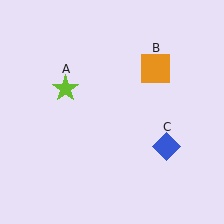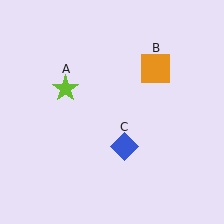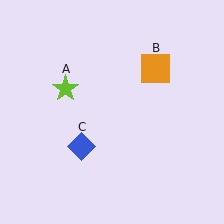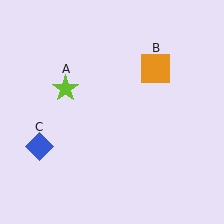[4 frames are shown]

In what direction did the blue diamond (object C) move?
The blue diamond (object C) moved left.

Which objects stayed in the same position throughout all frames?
Lime star (object A) and orange square (object B) remained stationary.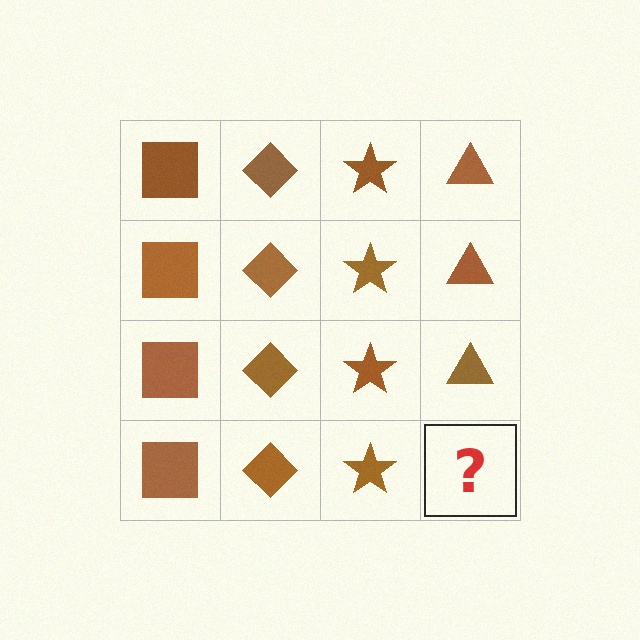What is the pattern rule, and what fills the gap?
The rule is that each column has a consistent shape. The gap should be filled with a brown triangle.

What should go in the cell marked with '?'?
The missing cell should contain a brown triangle.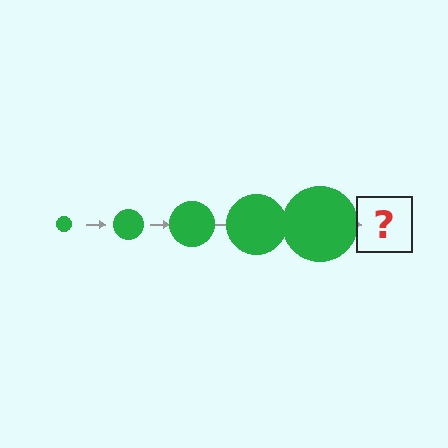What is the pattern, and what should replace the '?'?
The pattern is that the circle gets progressively larger each step. The '?' should be a green circle, larger than the previous one.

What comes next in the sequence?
The next element should be a green circle, larger than the previous one.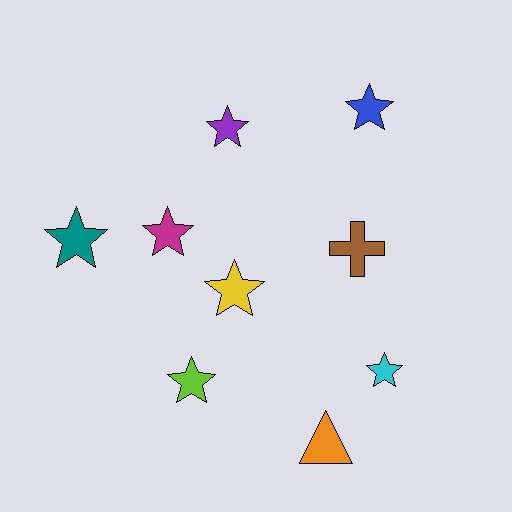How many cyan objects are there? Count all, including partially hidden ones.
There is 1 cyan object.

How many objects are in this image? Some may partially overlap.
There are 9 objects.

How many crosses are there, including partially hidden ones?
There is 1 cross.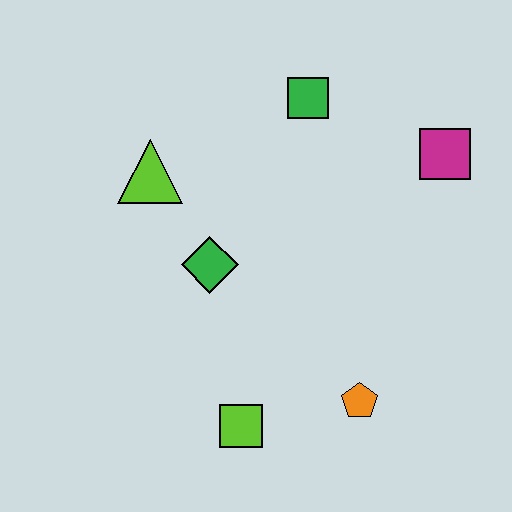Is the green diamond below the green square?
Yes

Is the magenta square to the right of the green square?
Yes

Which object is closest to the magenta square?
The green square is closest to the magenta square.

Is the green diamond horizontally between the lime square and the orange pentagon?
No